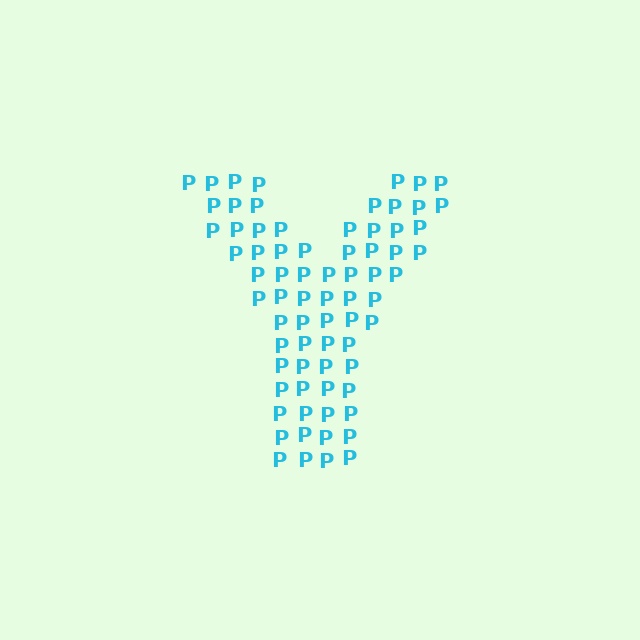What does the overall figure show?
The overall figure shows the letter Y.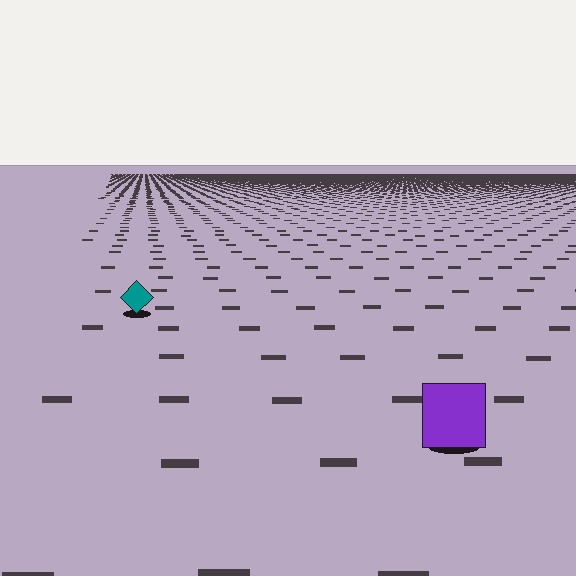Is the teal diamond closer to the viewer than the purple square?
No. The purple square is closer — you can tell from the texture gradient: the ground texture is coarser near it.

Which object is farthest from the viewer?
The teal diamond is farthest from the viewer. It appears smaller and the ground texture around it is denser.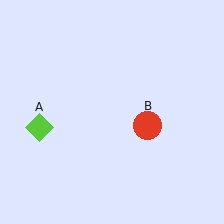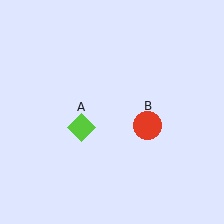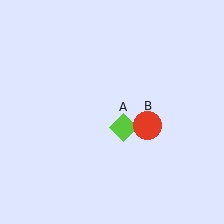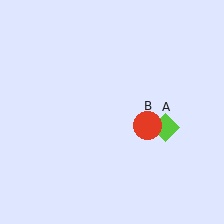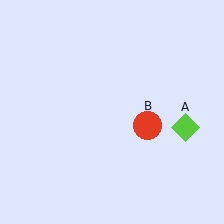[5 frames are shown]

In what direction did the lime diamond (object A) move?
The lime diamond (object A) moved right.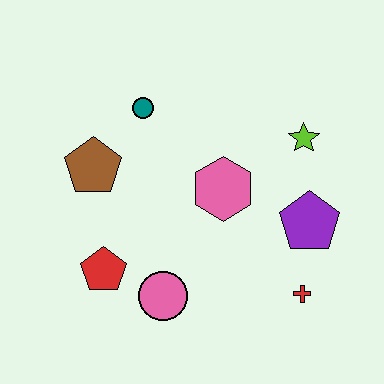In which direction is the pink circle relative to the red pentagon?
The pink circle is to the right of the red pentagon.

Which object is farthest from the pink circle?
The lime star is farthest from the pink circle.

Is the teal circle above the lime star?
Yes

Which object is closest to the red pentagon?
The pink circle is closest to the red pentagon.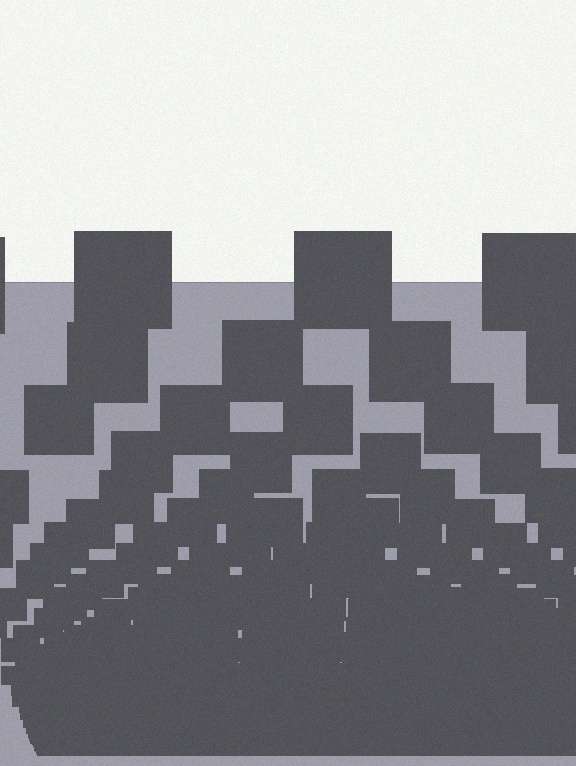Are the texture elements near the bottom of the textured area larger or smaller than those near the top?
Smaller. The gradient is inverted — elements near the bottom are smaller and denser.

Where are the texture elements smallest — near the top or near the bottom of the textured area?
Near the bottom.